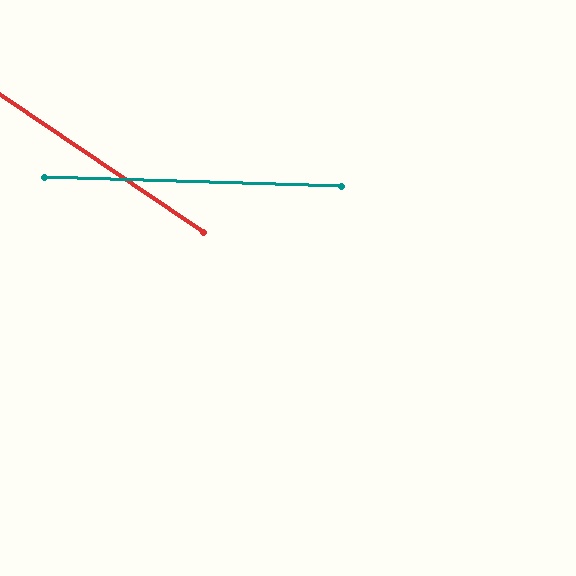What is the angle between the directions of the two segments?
Approximately 32 degrees.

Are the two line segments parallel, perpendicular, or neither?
Neither parallel nor perpendicular — they differ by about 32°.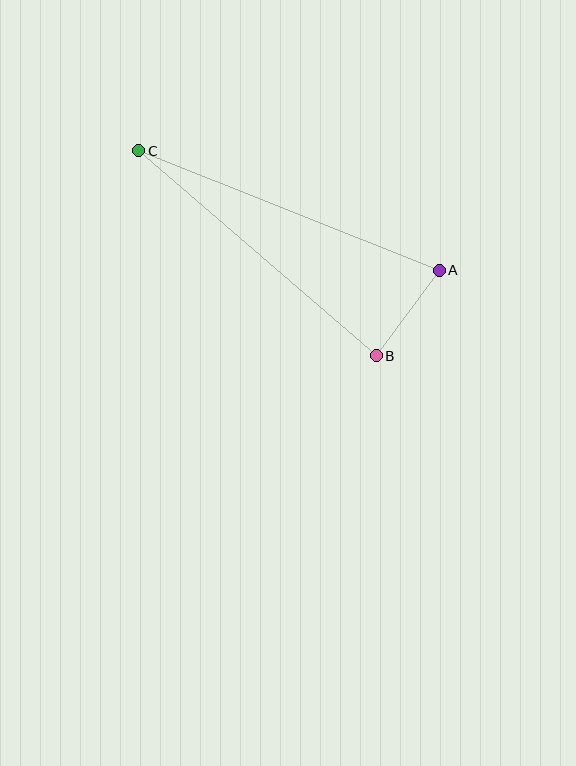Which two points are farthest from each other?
Points A and C are farthest from each other.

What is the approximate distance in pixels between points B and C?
The distance between B and C is approximately 314 pixels.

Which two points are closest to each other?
Points A and B are closest to each other.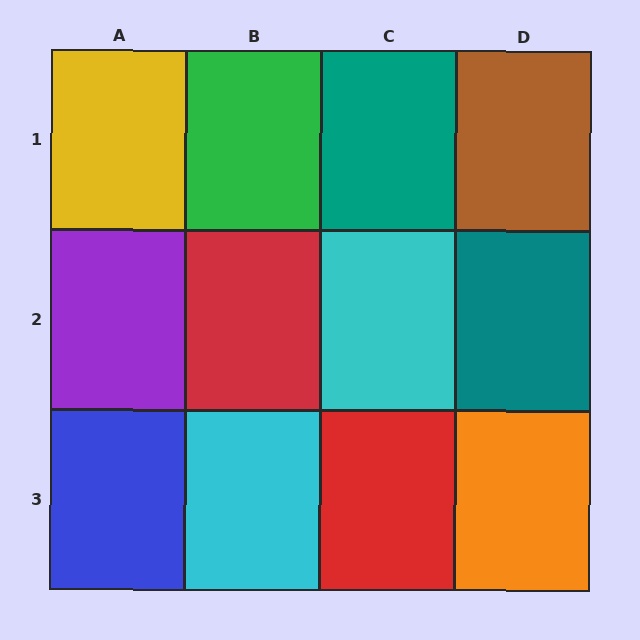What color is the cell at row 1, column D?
Brown.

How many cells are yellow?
1 cell is yellow.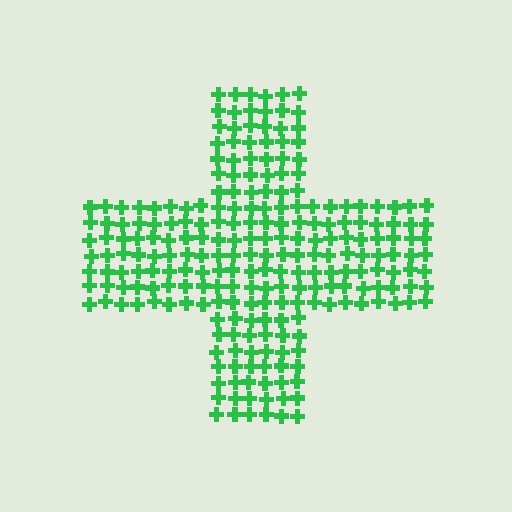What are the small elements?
The small elements are crosses.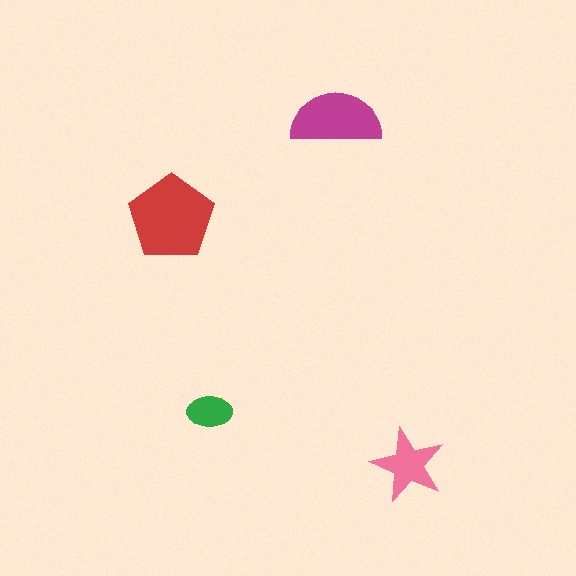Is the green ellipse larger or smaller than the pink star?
Smaller.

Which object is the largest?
The red pentagon.